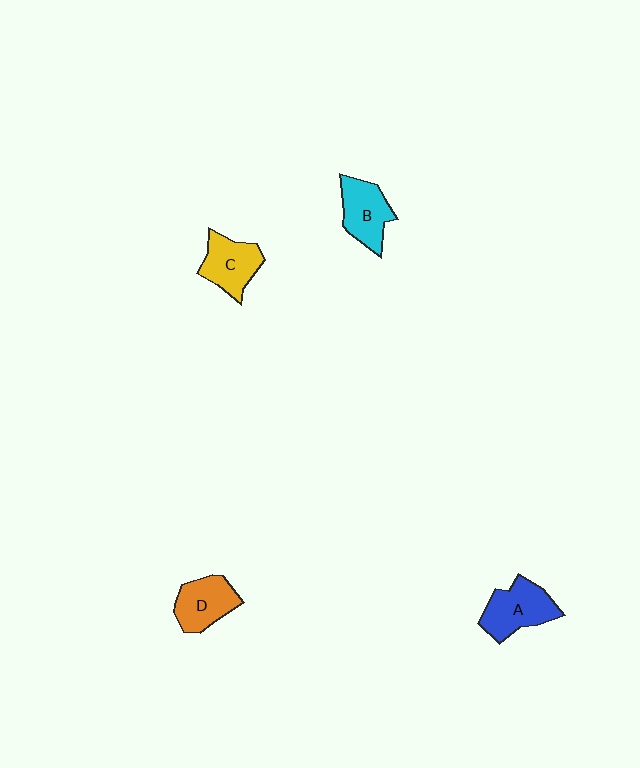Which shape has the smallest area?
Shape D (orange).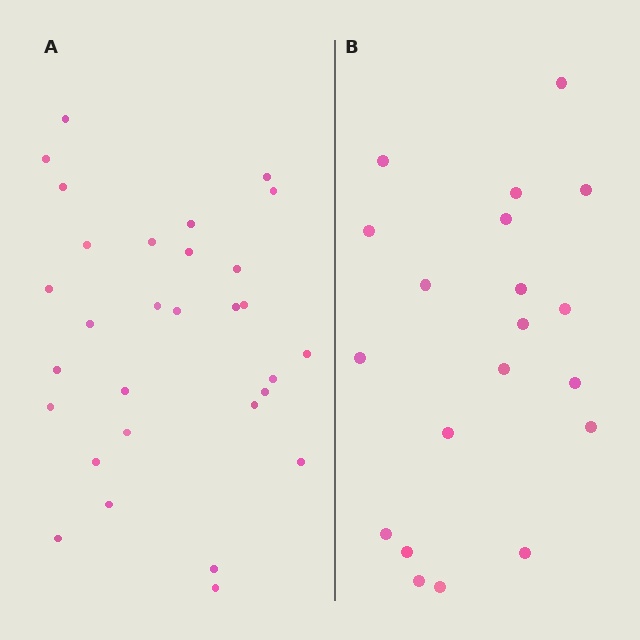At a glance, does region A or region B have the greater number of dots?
Region A (the left region) has more dots.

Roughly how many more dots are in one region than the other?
Region A has roughly 10 or so more dots than region B.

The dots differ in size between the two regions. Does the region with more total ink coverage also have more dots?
No. Region B has more total ink coverage because its dots are larger, but region A actually contains more individual dots. Total area can be misleading — the number of items is what matters here.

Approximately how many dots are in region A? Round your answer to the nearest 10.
About 30 dots.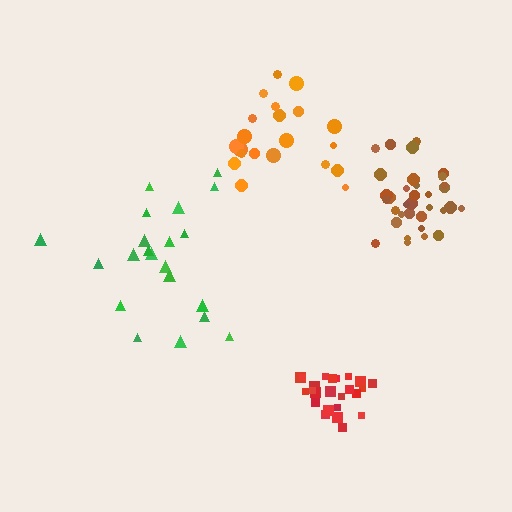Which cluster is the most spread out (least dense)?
Green.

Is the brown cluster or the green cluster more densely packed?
Brown.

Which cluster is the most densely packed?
Red.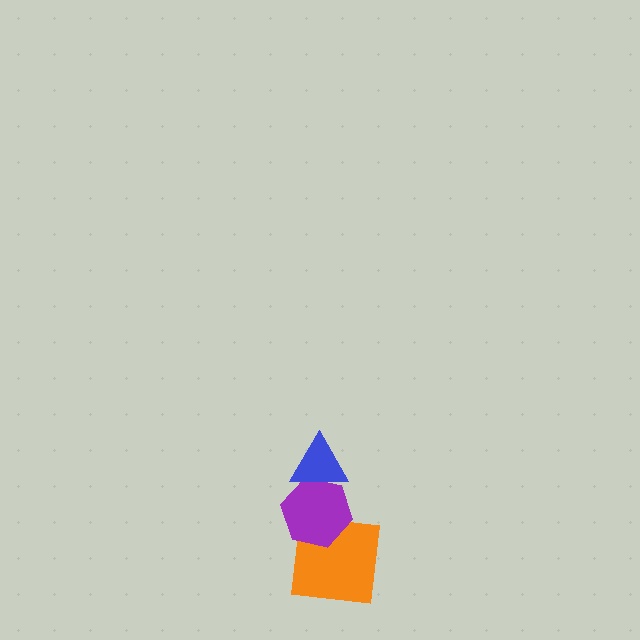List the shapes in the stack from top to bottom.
From top to bottom: the blue triangle, the purple hexagon, the orange square.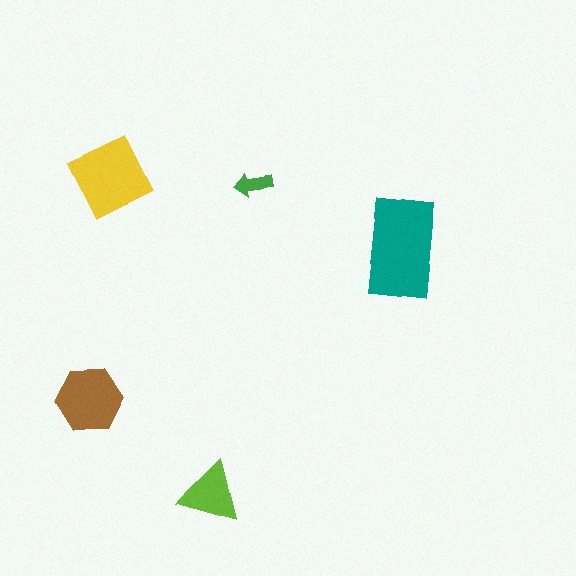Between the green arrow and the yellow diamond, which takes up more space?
The yellow diamond.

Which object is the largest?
The teal rectangle.